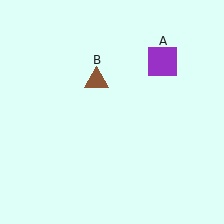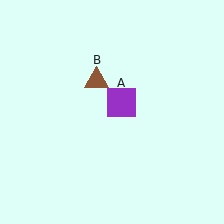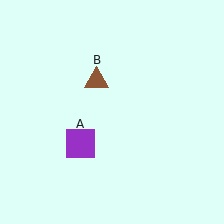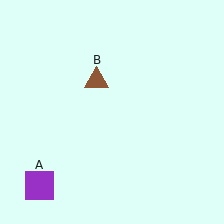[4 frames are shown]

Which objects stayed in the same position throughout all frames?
Brown triangle (object B) remained stationary.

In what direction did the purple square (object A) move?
The purple square (object A) moved down and to the left.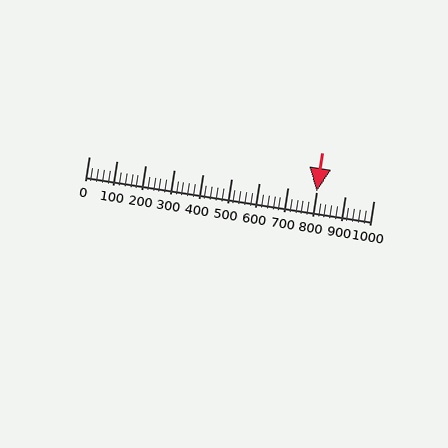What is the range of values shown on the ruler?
The ruler shows values from 0 to 1000.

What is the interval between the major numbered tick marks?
The major tick marks are spaced 100 units apart.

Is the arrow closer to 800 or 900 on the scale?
The arrow is closer to 800.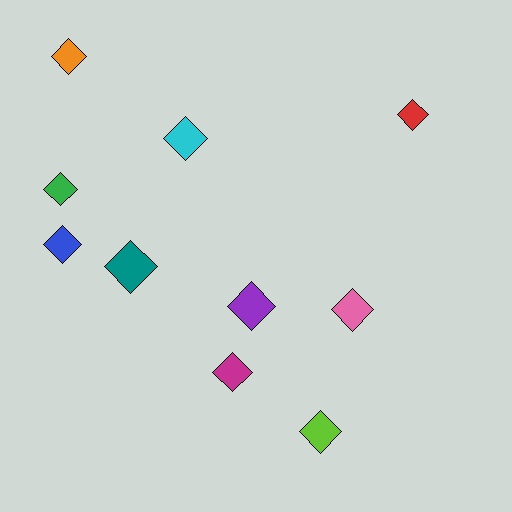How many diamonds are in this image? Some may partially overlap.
There are 10 diamonds.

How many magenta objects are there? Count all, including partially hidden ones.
There is 1 magenta object.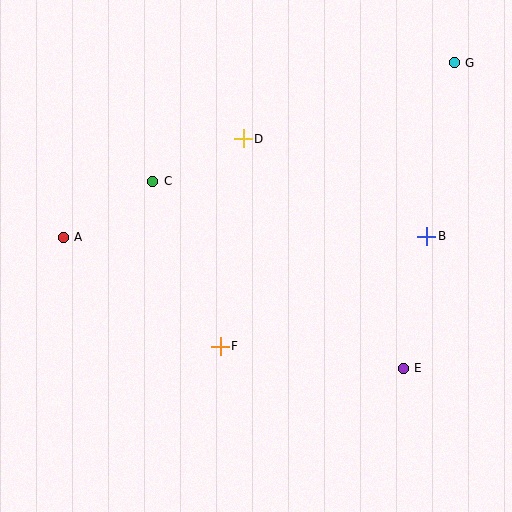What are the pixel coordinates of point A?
Point A is at (63, 237).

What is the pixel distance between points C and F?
The distance between C and F is 178 pixels.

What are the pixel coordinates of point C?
Point C is at (153, 181).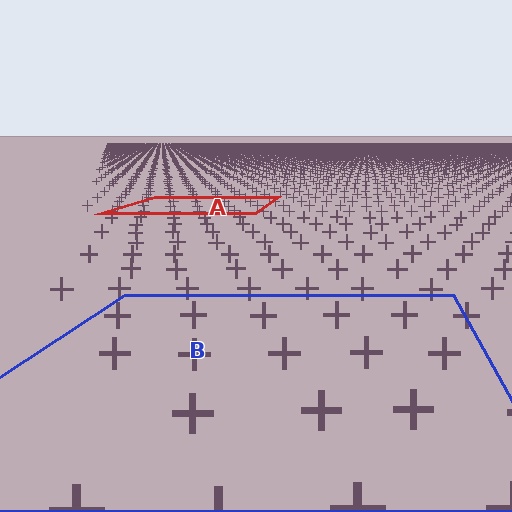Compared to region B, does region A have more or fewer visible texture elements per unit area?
Region A has more texture elements per unit area — they are packed more densely because it is farther away.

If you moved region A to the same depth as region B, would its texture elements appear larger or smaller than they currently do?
They would appear larger. At a closer depth, the same texture elements are projected at a bigger on-screen size.